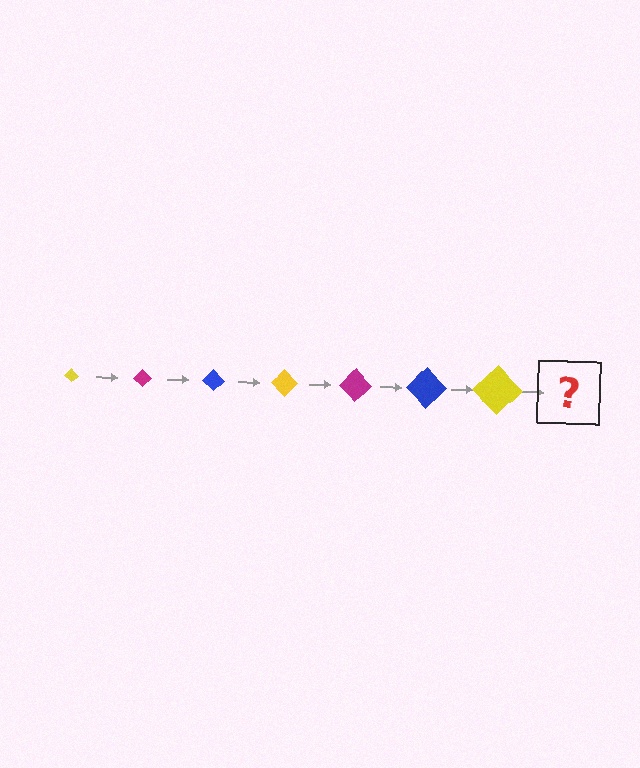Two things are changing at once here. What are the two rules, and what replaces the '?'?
The two rules are that the diamond grows larger each step and the color cycles through yellow, magenta, and blue. The '?' should be a magenta diamond, larger than the previous one.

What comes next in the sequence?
The next element should be a magenta diamond, larger than the previous one.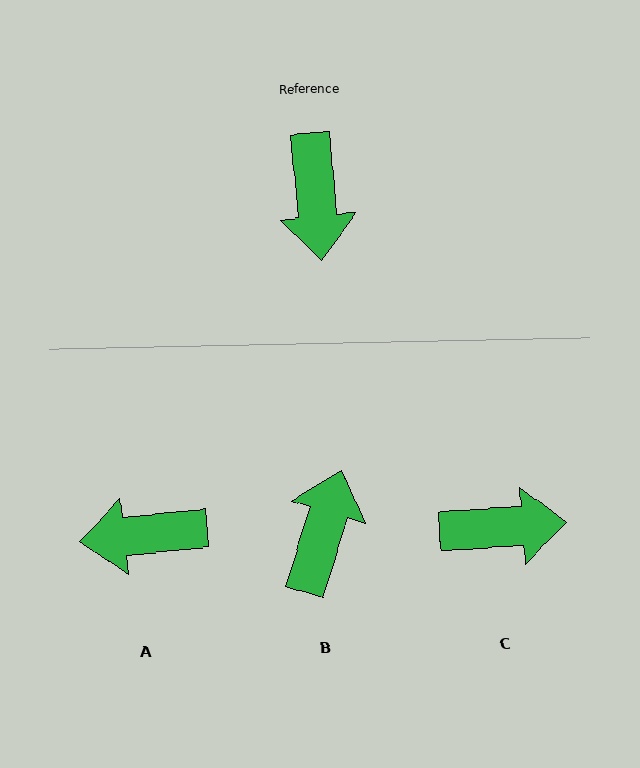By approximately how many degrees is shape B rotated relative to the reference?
Approximately 157 degrees counter-clockwise.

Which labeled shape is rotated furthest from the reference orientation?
B, about 157 degrees away.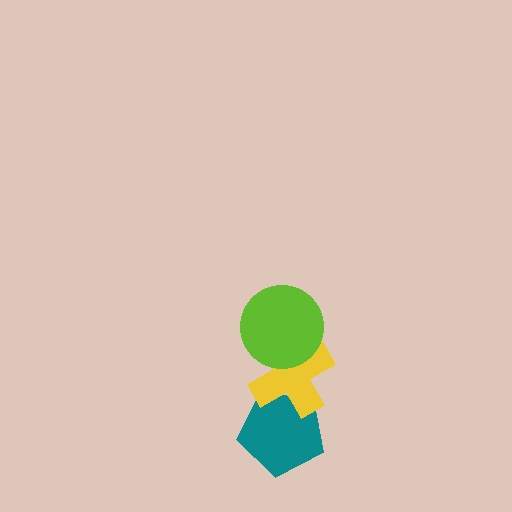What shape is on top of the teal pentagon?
The yellow cross is on top of the teal pentagon.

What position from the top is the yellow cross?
The yellow cross is 2nd from the top.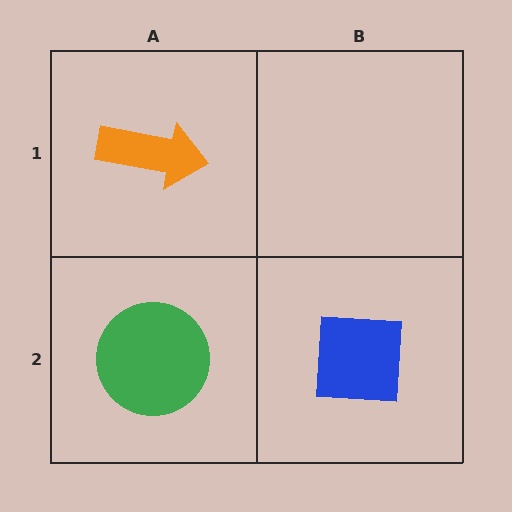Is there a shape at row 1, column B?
No, that cell is empty.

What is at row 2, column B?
A blue square.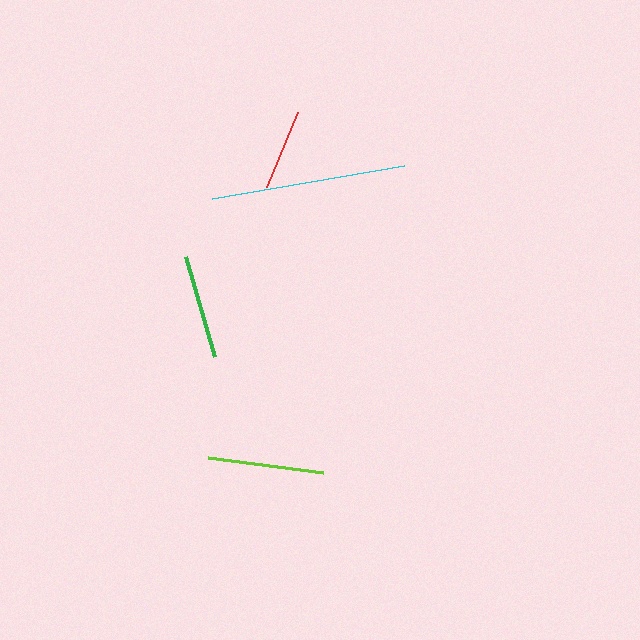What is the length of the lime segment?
The lime segment is approximately 116 pixels long.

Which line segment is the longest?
The cyan line is the longest at approximately 195 pixels.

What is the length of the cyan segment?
The cyan segment is approximately 195 pixels long.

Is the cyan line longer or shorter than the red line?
The cyan line is longer than the red line.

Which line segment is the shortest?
The red line is the shortest at approximately 81 pixels.